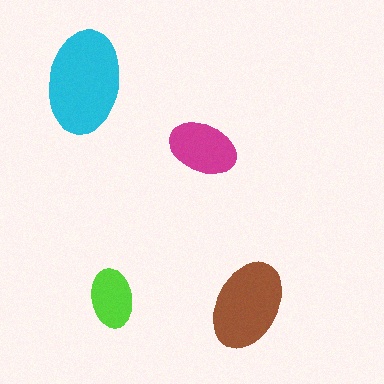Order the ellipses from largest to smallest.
the cyan one, the brown one, the magenta one, the lime one.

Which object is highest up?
The cyan ellipse is topmost.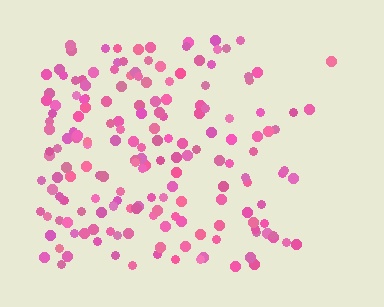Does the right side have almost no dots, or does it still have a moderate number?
Still a moderate number, just noticeably fewer than the left.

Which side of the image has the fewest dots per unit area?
The right.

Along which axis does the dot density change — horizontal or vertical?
Horizontal.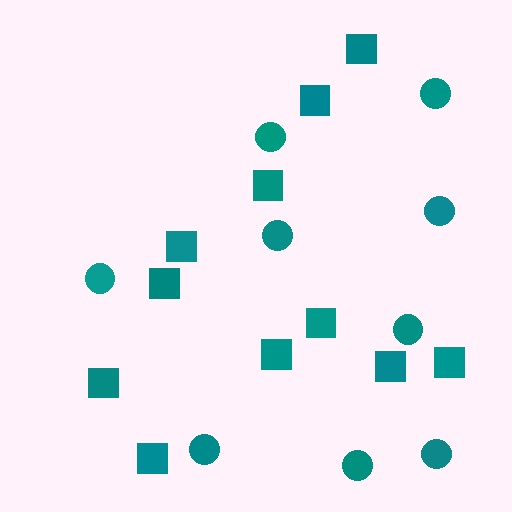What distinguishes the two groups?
There are 2 groups: one group of circles (9) and one group of squares (11).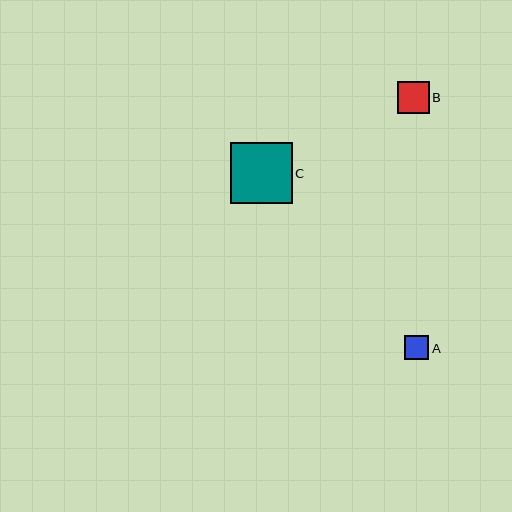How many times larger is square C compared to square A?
Square C is approximately 2.5 times the size of square A.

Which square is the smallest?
Square A is the smallest with a size of approximately 25 pixels.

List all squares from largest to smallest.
From largest to smallest: C, B, A.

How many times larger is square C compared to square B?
Square C is approximately 1.9 times the size of square B.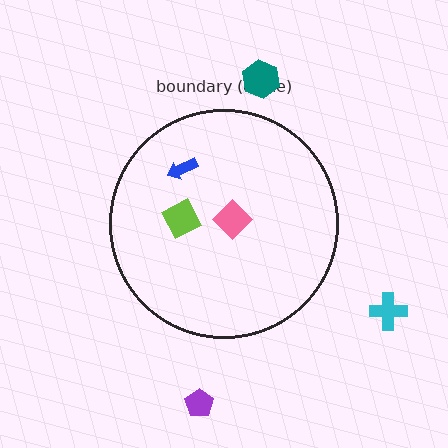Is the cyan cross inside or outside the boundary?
Outside.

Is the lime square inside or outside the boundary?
Inside.